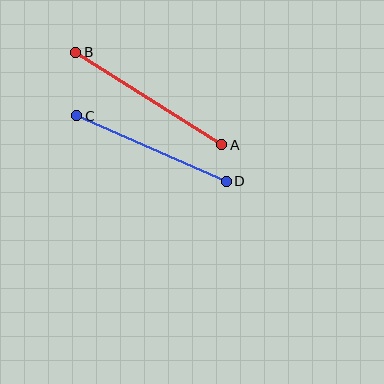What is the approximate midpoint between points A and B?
The midpoint is at approximately (149, 98) pixels.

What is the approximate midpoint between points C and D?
The midpoint is at approximately (151, 148) pixels.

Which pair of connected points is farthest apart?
Points A and B are farthest apart.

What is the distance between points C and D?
The distance is approximately 163 pixels.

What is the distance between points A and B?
The distance is approximately 173 pixels.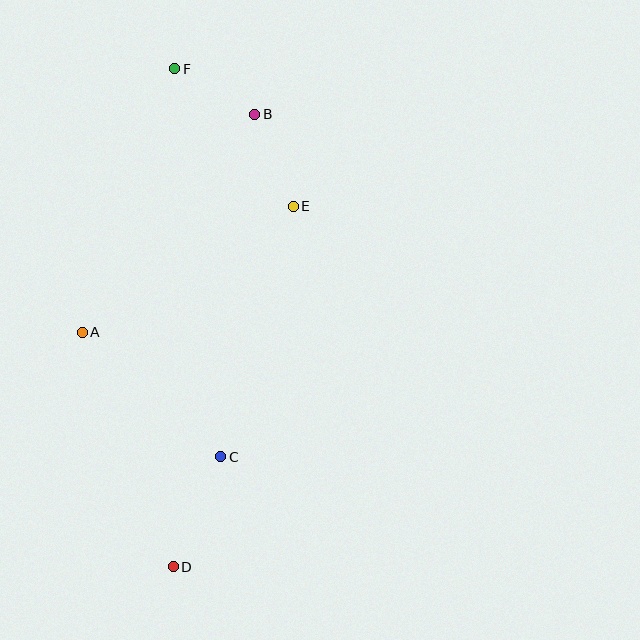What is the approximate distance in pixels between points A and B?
The distance between A and B is approximately 278 pixels.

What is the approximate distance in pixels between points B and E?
The distance between B and E is approximately 100 pixels.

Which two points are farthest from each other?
Points D and F are farthest from each other.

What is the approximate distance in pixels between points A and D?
The distance between A and D is approximately 252 pixels.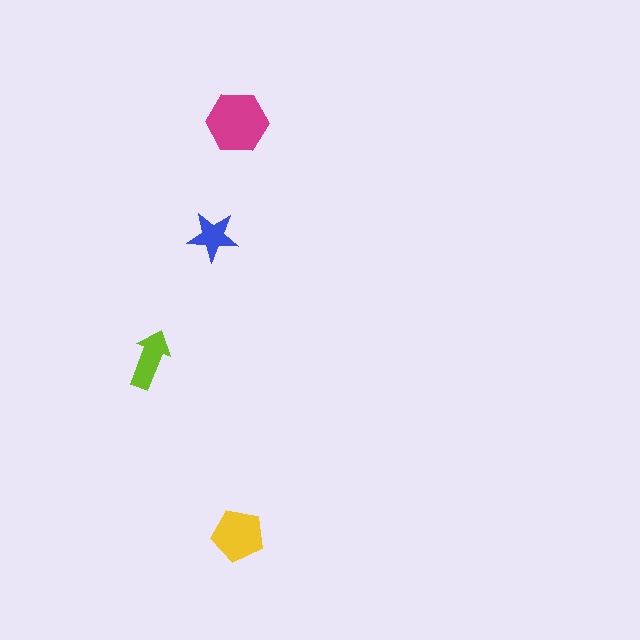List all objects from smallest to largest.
The blue star, the lime arrow, the yellow pentagon, the magenta hexagon.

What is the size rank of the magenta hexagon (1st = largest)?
1st.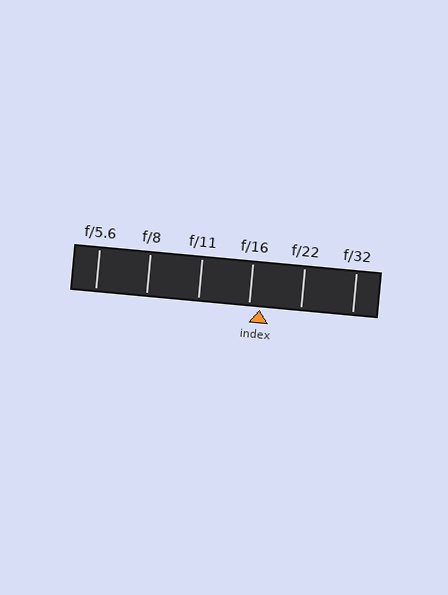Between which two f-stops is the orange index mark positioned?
The index mark is between f/16 and f/22.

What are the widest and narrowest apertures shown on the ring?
The widest aperture shown is f/5.6 and the narrowest is f/32.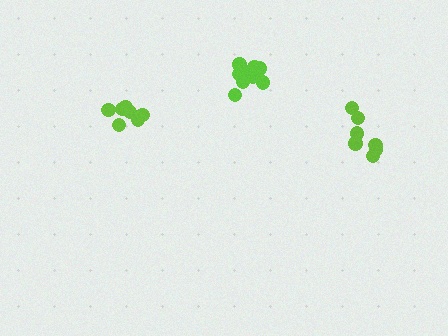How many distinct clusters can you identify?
There are 3 distinct clusters.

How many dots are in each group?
Group 1: 7 dots, Group 2: 7 dots, Group 3: 11 dots (25 total).